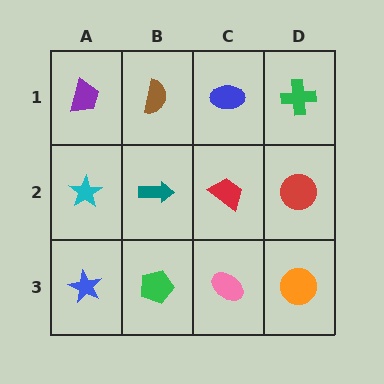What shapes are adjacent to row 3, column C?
A red trapezoid (row 2, column C), a green pentagon (row 3, column B), an orange circle (row 3, column D).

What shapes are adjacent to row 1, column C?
A red trapezoid (row 2, column C), a brown semicircle (row 1, column B), a green cross (row 1, column D).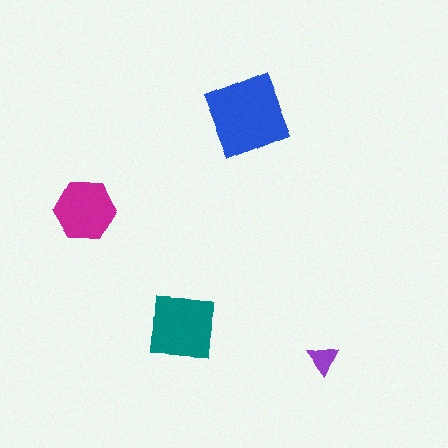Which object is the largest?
The blue diamond.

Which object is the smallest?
The purple triangle.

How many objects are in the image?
There are 4 objects in the image.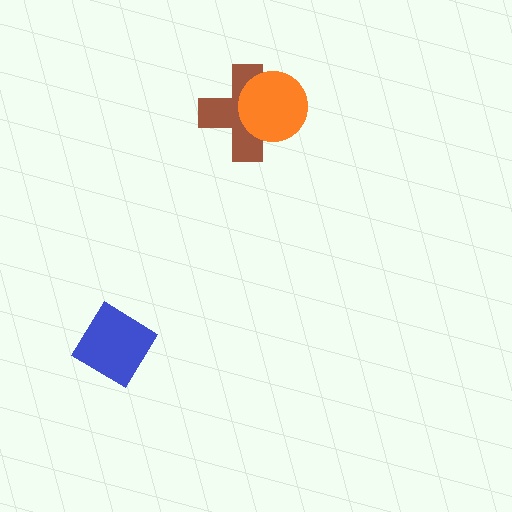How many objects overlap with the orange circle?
1 object overlaps with the orange circle.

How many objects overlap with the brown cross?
1 object overlaps with the brown cross.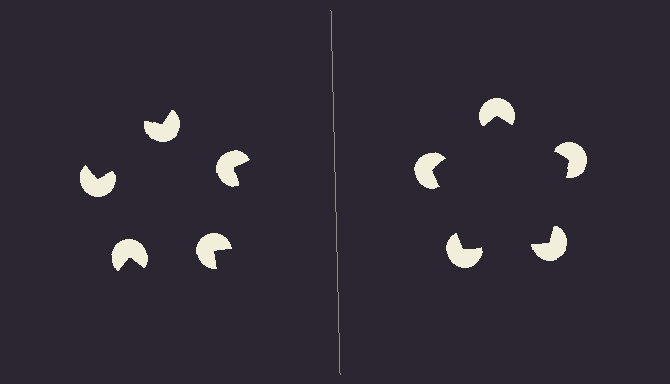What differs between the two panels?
The pac-man discs are positioned identically on both sides; only the wedge orientations differ. On the right they align to a pentagon; on the left they are misaligned.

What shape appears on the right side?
An illusory pentagon.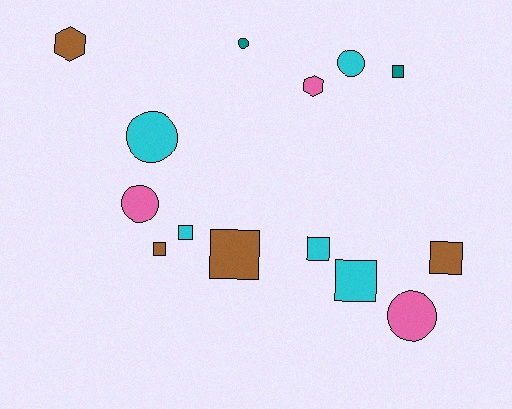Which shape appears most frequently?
Square, with 7 objects.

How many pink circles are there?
There are 2 pink circles.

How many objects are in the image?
There are 14 objects.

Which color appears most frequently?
Cyan, with 5 objects.